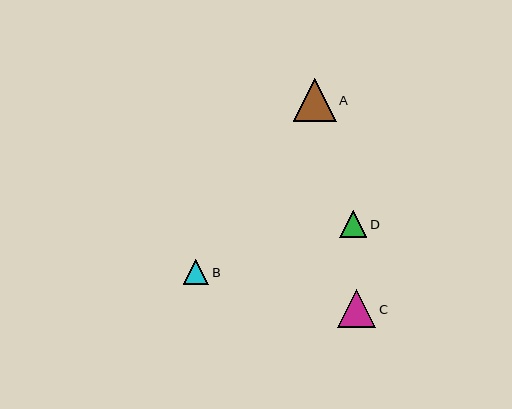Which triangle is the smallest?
Triangle B is the smallest with a size of approximately 25 pixels.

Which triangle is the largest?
Triangle A is the largest with a size of approximately 43 pixels.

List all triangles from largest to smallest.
From largest to smallest: A, C, D, B.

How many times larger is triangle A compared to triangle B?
Triangle A is approximately 1.7 times the size of triangle B.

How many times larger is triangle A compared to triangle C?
Triangle A is approximately 1.1 times the size of triangle C.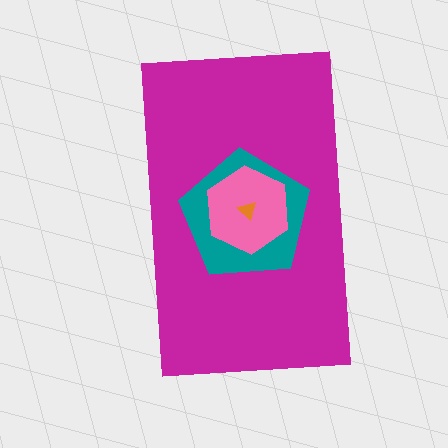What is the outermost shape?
The magenta rectangle.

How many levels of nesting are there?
4.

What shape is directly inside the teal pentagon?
The pink hexagon.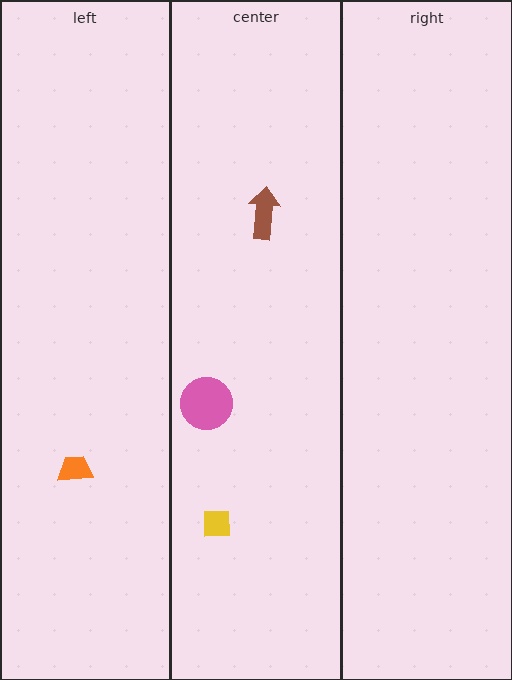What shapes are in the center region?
The pink circle, the brown arrow, the yellow square.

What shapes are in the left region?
The orange trapezoid.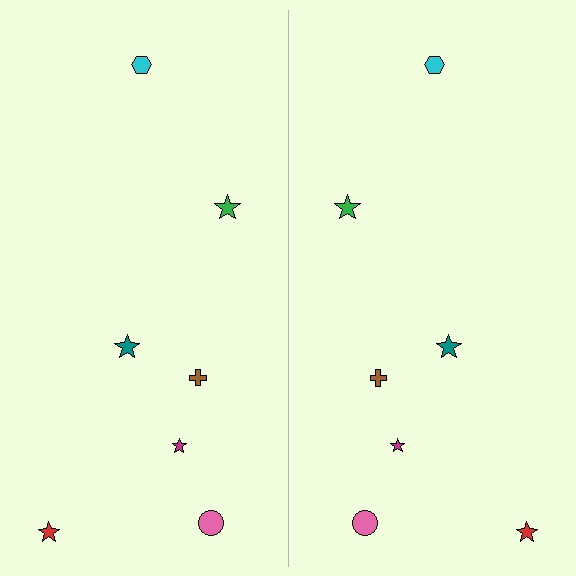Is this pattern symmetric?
Yes, this pattern has bilateral (reflection) symmetry.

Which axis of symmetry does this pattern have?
The pattern has a vertical axis of symmetry running through the center of the image.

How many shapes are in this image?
There are 14 shapes in this image.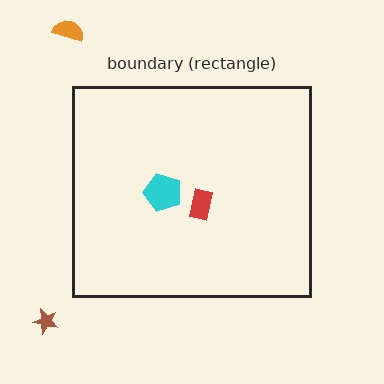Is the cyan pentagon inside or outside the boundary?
Inside.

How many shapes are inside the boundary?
2 inside, 2 outside.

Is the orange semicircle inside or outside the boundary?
Outside.